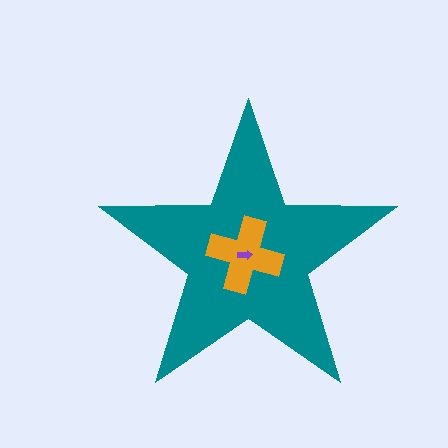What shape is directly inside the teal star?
The orange cross.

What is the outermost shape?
The teal star.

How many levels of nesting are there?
3.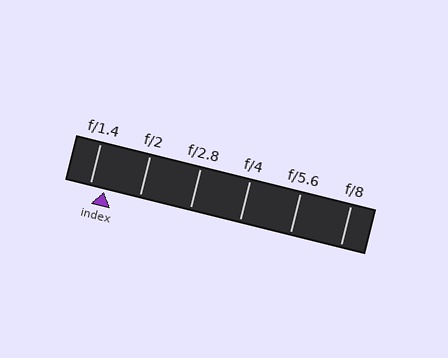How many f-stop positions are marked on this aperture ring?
There are 6 f-stop positions marked.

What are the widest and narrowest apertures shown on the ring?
The widest aperture shown is f/1.4 and the narrowest is f/8.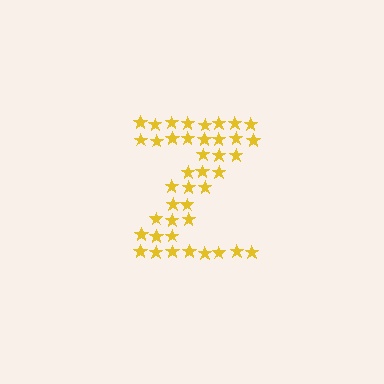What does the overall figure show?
The overall figure shows the letter Z.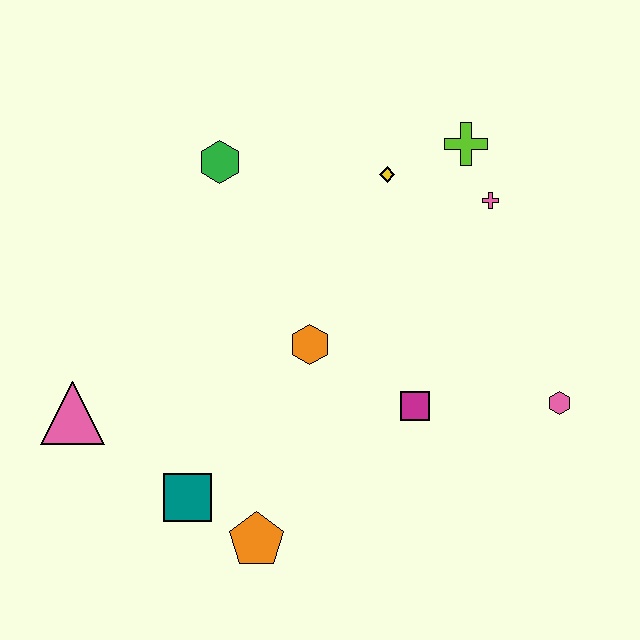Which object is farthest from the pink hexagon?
The pink triangle is farthest from the pink hexagon.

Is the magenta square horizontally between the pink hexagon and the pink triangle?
Yes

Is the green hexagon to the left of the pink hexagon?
Yes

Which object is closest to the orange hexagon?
The magenta square is closest to the orange hexagon.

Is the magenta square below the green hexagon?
Yes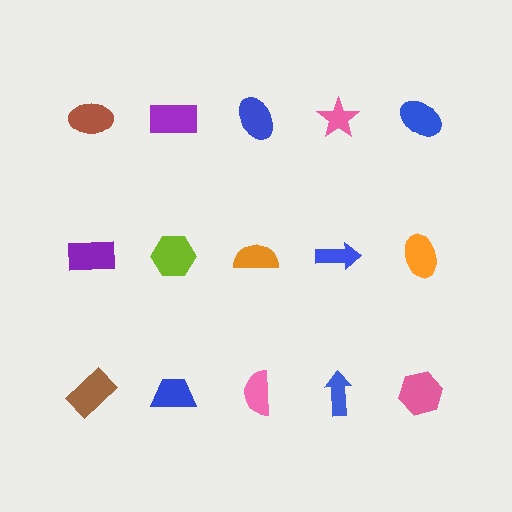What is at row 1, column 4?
A pink star.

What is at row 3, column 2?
A blue trapezoid.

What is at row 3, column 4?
A blue arrow.